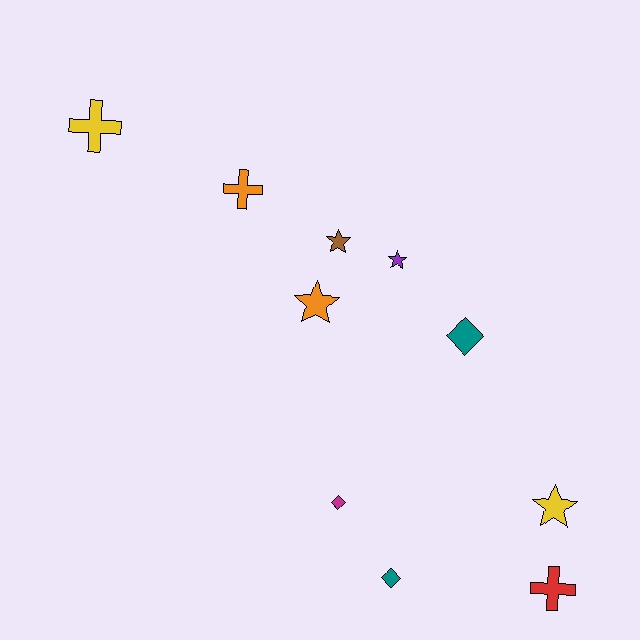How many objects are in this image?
There are 10 objects.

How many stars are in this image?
There are 4 stars.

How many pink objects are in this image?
There are no pink objects.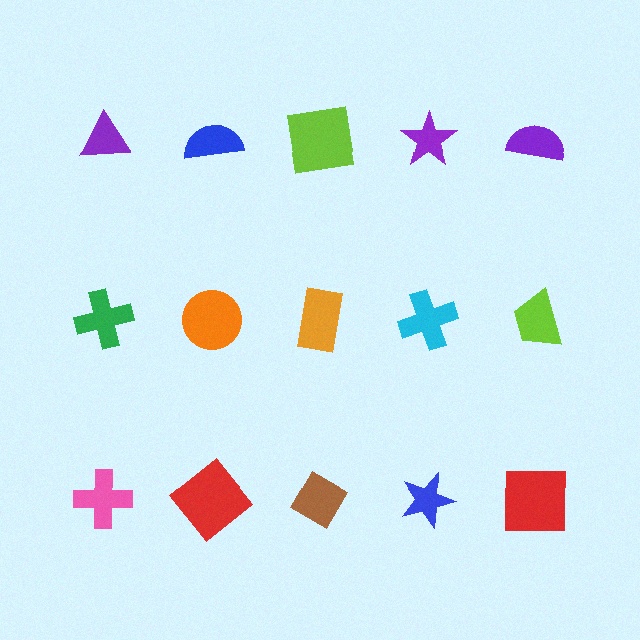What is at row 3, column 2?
A red diamond.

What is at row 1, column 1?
A purple triangle.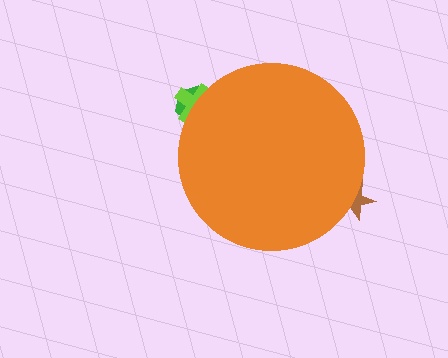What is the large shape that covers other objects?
An orange circle.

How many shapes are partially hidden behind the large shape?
3 shapes are partially hidden.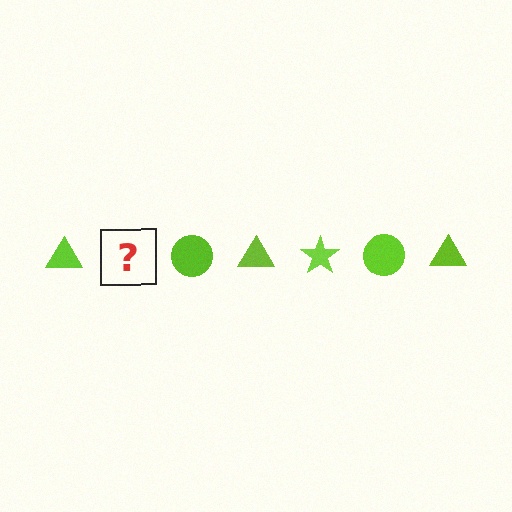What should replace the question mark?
The question mark should be replaced with a lime star.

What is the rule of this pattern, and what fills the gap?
The rule is that the pattern cycles through triangle, star, circle shapes in lime. The gap should be filled with a lime star.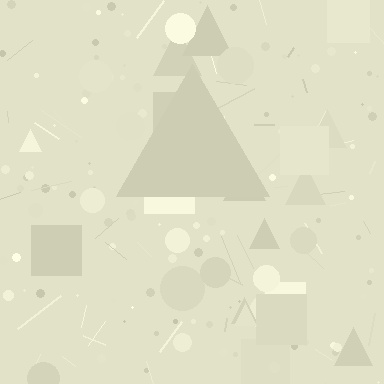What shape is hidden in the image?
A triangle is hidden in the image.